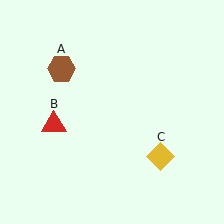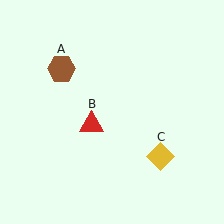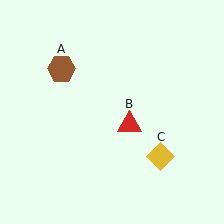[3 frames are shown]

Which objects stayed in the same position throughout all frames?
Brown hexagon (object A) and yellow diamond (object C) remained stationary.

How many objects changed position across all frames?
1 object changed position: red triangle (object B).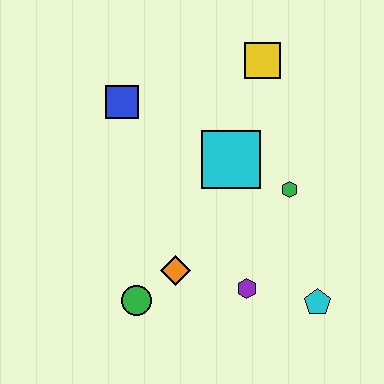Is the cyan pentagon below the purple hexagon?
Yes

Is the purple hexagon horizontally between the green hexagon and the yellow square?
No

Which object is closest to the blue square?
The cyan square is closest to the blue square.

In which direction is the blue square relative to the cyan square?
The blue square is to the left of the cyan square.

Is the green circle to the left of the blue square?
No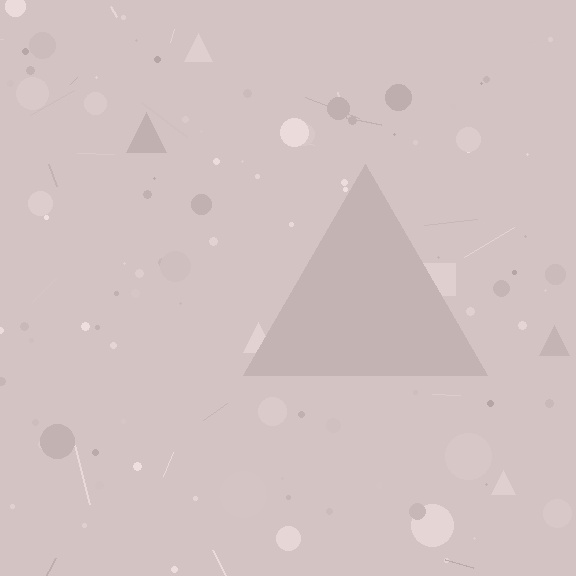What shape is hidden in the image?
A triangle is hidden in the image.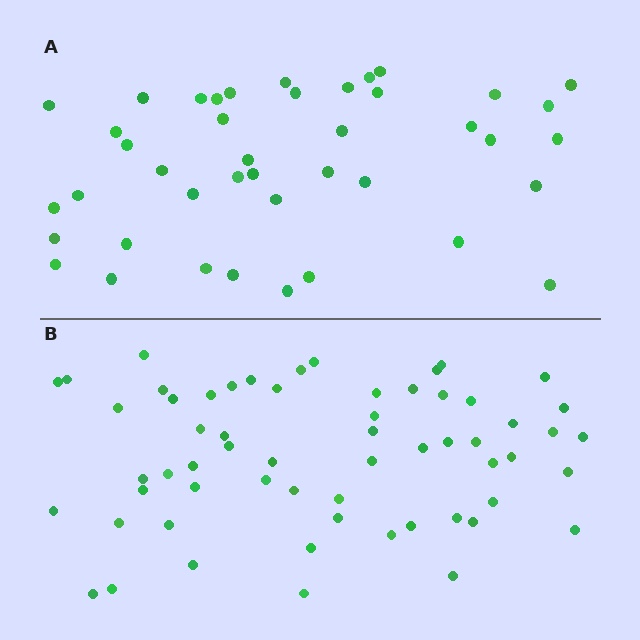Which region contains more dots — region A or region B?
Region B (the bottom region) has more dots.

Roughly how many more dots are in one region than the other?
Region B has approximately 20 more dots than region A.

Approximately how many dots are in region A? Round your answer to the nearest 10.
About 40 dots. (The exact count is 42, which rounds to 40.)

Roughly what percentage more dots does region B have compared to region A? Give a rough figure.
About 45% more.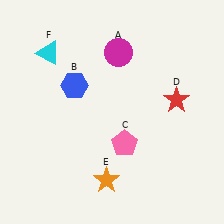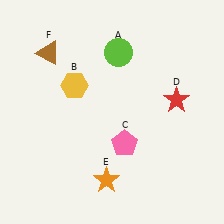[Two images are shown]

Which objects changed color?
A changed from magenta to lime. B changed from blue to yellow. F changed from cyan to brown.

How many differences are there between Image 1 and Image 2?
There are 3 differences between the two images.